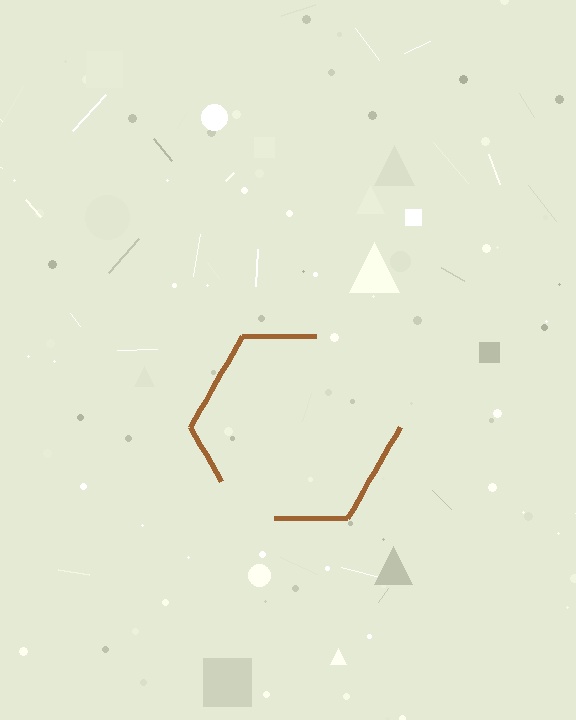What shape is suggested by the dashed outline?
The dashed outline suggests a hexagon.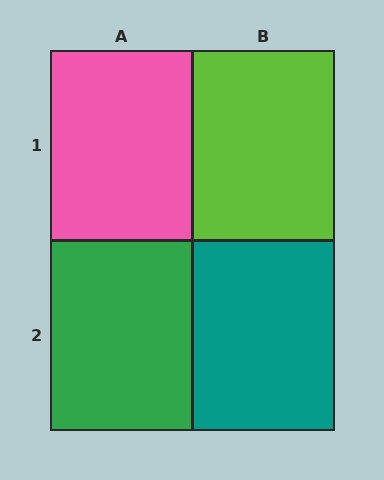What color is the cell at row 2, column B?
Teal.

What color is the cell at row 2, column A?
Green.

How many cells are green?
1 cell is green.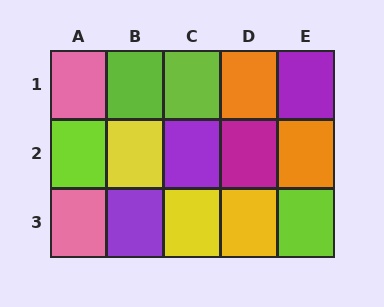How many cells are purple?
3 cells are purple.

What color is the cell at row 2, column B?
Yellow.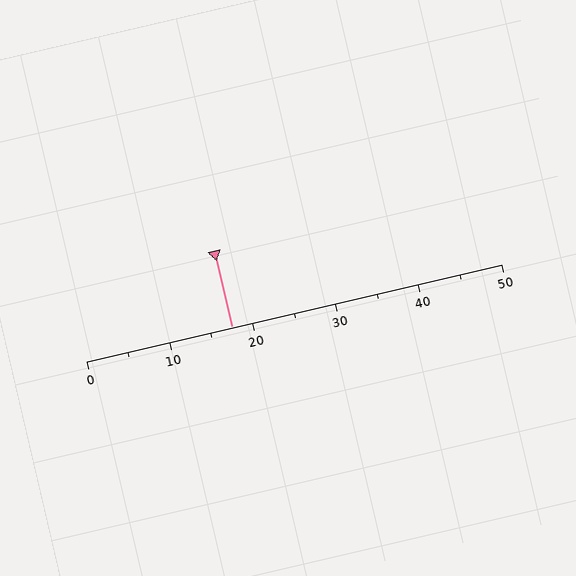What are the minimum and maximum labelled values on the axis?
The axis runs from 0 to 50.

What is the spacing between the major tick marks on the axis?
The major ticks are spaced 10 apart.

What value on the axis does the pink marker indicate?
The marker indicates approximately 17.5.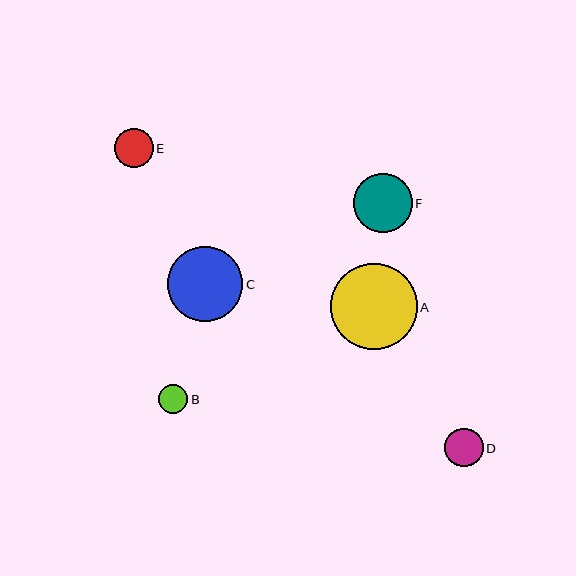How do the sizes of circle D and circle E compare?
Circle D and circle E are approximately the same size.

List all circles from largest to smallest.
From largest to smallest: A, C, F, D, E, B.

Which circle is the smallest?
Circle B is the smallest with a size of approximately 29 pixels.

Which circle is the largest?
Circle A is the largest with a size of approximately 86 pixels.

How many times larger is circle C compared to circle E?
Circle C is approximately 1.9 times the size of circle E.